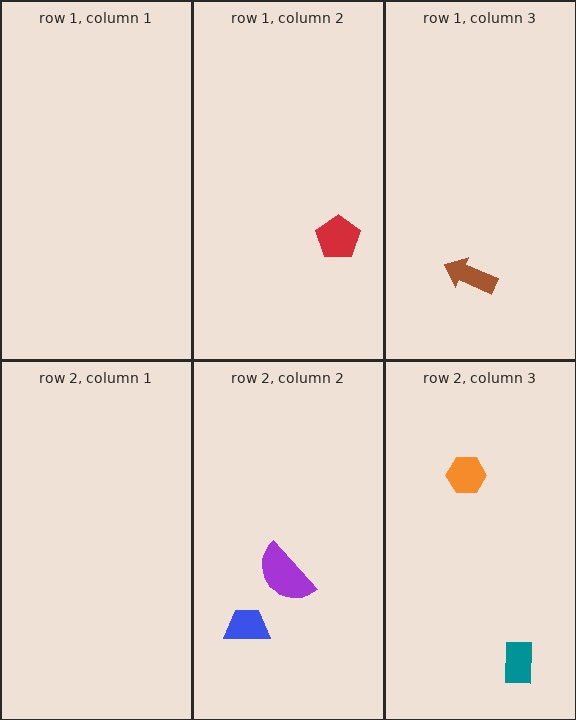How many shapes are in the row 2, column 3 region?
2.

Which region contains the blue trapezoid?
The row 2, column 2 region.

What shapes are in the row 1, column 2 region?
The red pentagon.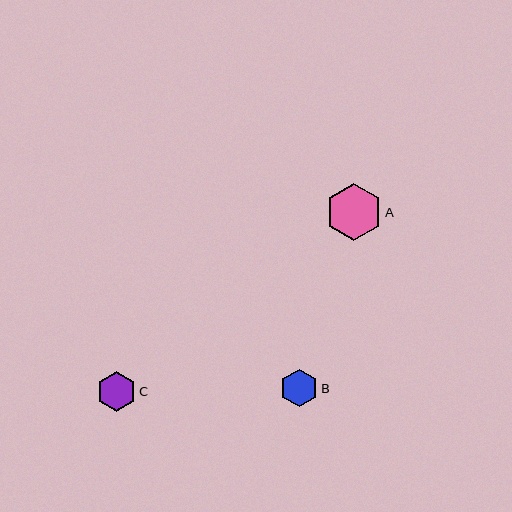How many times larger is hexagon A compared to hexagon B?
Hexagon A is approximately 1.5 times the size of hexagon B.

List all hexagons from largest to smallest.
From largest to smallest: A, C, B.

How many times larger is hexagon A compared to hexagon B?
Hexagon A is approximately 1.5 times the size of hexagon B.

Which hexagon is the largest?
Hexagon A is the largest with a size of approximately 57 pixels.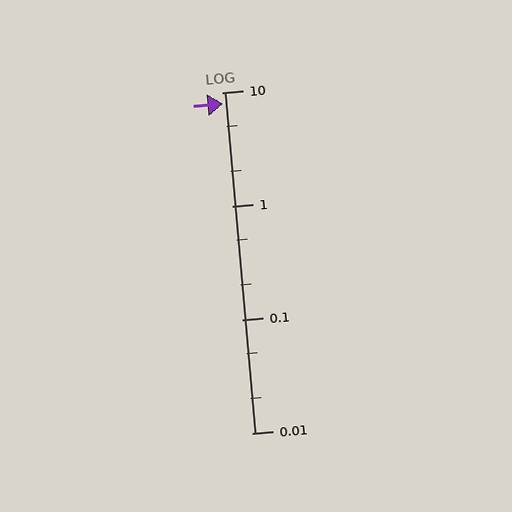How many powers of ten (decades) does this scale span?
The scale spans 3 decades, from 0.01 to 10.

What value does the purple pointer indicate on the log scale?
The pointer indicates approximately 8.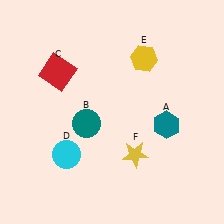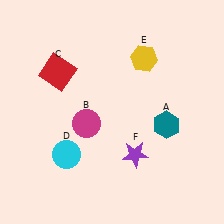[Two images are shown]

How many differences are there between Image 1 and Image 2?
There are 2 differences between the two images.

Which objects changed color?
B changed from teal to magenta. F changed from yellow to purple.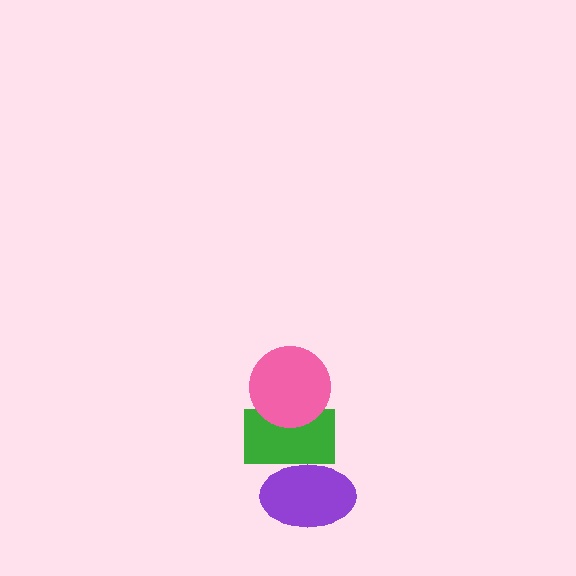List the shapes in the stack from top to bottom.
From top to bottom: the pink circle, the green rectangle, the purple ellipse.